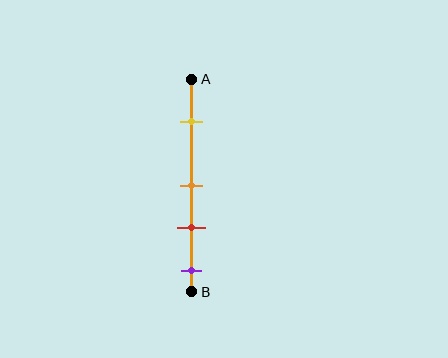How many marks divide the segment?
There are 4 marks dividing the segment.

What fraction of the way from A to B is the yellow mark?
The yellow mark is approximately 20% (0.2) of the way from A to B.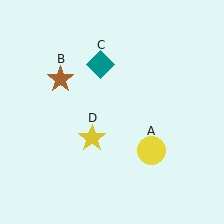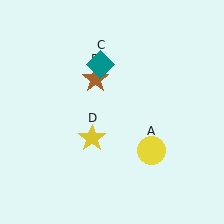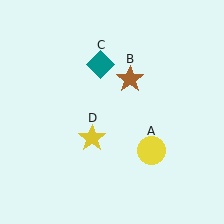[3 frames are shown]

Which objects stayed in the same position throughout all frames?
Yellow circle (object A) and teal diamond (object C) and yellow star (object D) remained stationary.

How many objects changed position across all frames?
1 object changed position: brown star (object B).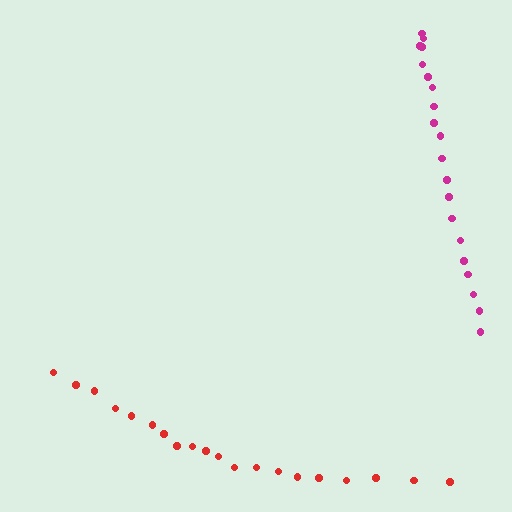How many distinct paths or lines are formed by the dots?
There are 2 distinct paths.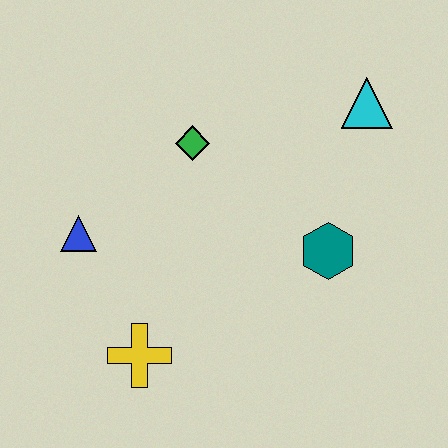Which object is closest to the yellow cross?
The blue triangle is closest to the yellow cross.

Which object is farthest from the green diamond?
The yellow cross is farthest from the green diamond.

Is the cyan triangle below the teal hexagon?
No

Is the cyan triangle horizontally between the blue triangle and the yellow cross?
No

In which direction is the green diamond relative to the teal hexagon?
The green diamond is to the left of the teal hexagon.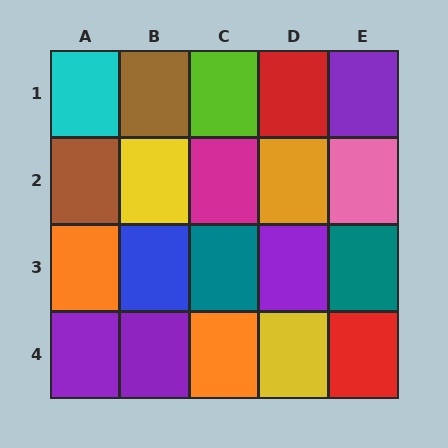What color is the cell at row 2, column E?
Pink.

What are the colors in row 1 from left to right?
Cyan, brown, lime, red, purple.